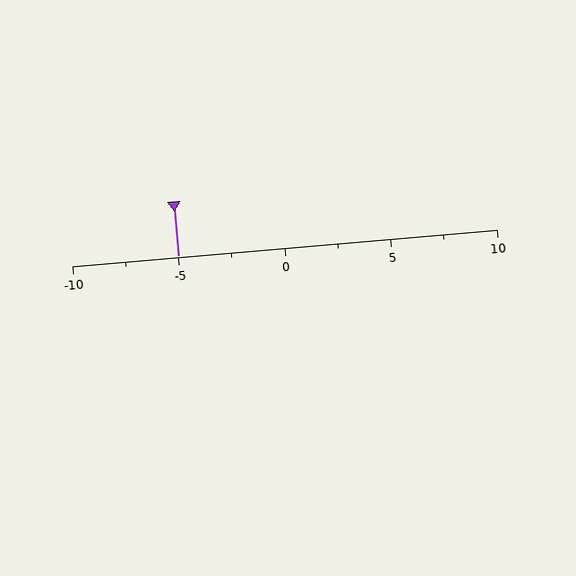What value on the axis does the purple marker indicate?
The marker indicates approximately -5.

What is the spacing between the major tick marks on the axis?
The major ticks are spaced 5 apart.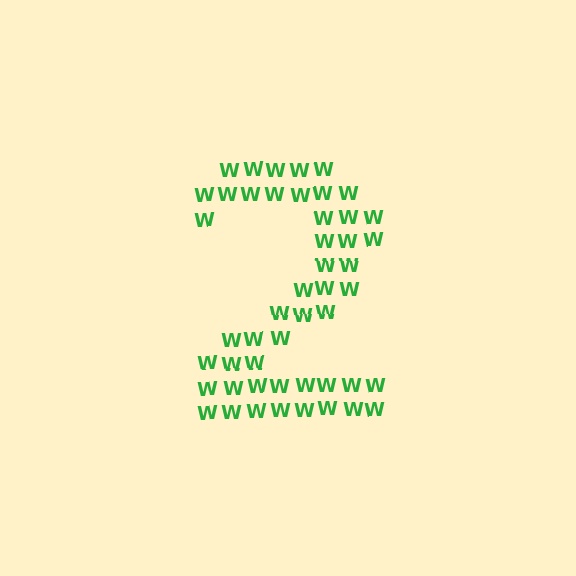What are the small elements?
The small elements are letter W's.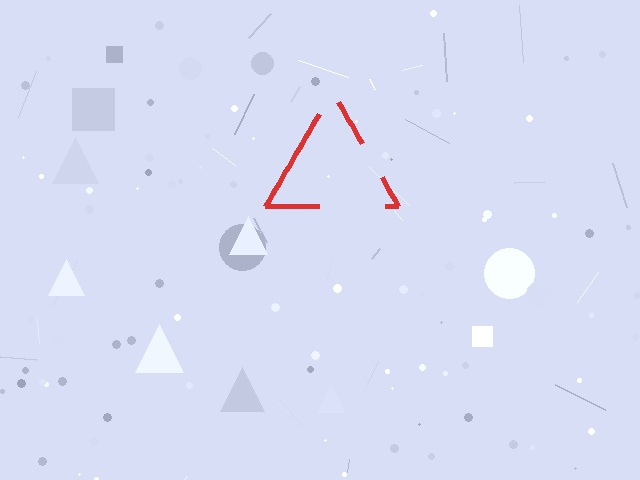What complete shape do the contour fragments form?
The contour fragments form a triangle.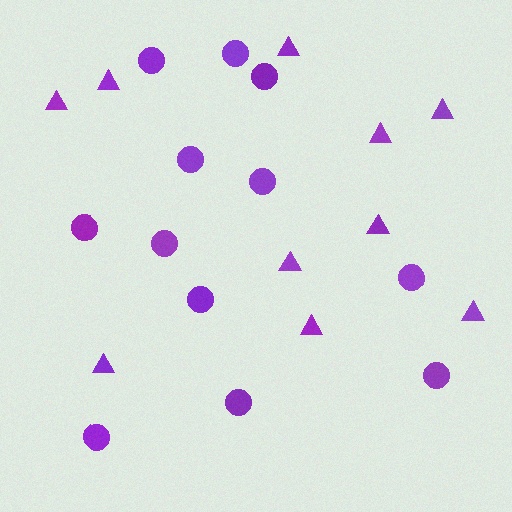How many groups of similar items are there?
There are 2 groups: one group of circles (12) and one group of triangles (10).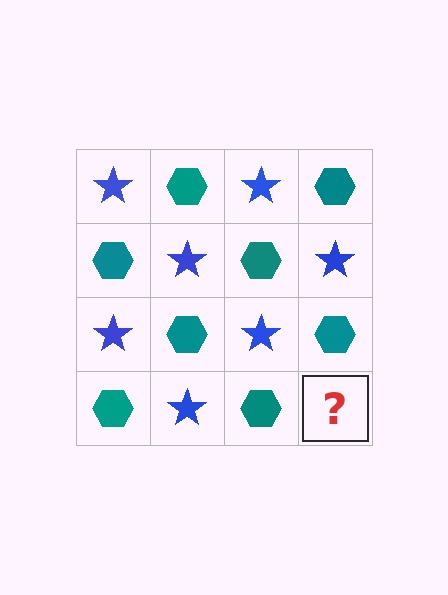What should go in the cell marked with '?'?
The missing cell should contain a blue star.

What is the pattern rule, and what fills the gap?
The rule is that it alternates blue star and teal hexagon in a checkerboard pattern. The gap should be filled with a blue star.